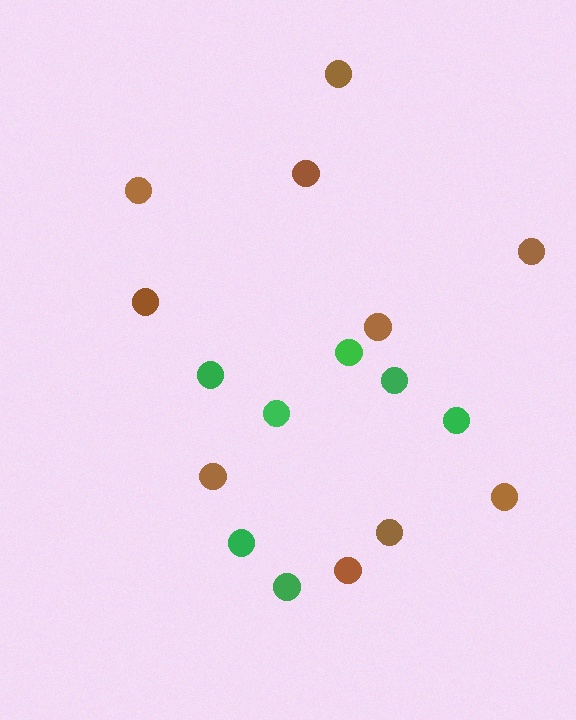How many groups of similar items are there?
There are 2 groups: one group of green circles (7) and one group of brown circles (10).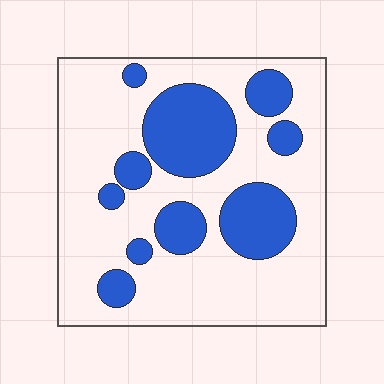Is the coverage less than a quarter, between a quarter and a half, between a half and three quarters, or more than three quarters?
Between a quarter and a half.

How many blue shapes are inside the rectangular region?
10.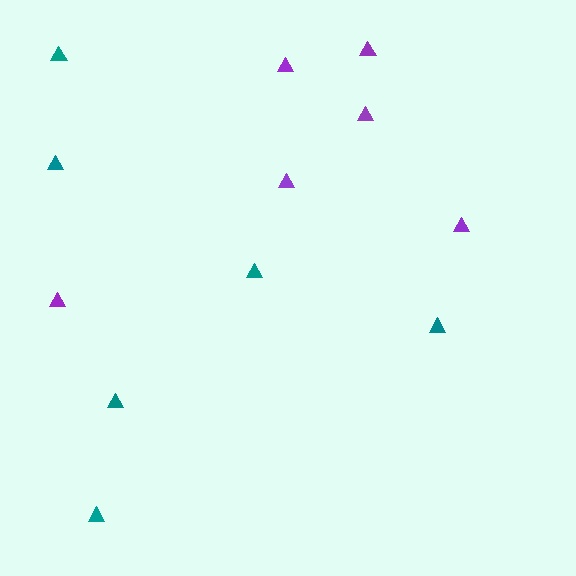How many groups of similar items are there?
There are 2 groups: one group of teal triangles (6) and one group of purple triangles (6).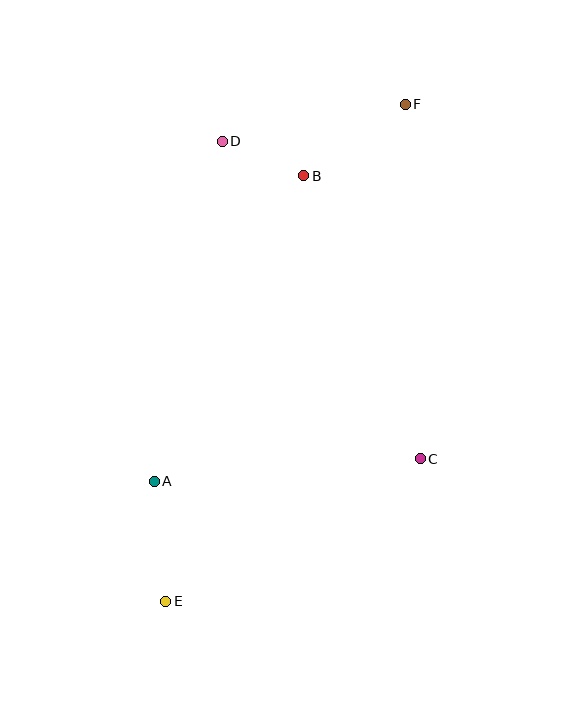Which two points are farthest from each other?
Points E and F are farthest from each other.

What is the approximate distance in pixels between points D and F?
The distance between D and F is approximately 187 pixels.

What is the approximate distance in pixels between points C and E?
The distance between C and E is approximately 291 pixels.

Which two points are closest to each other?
Points B and D are closest to each other.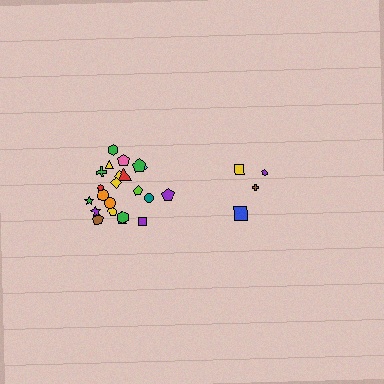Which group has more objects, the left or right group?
The left group.